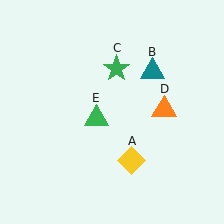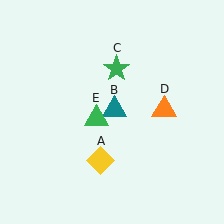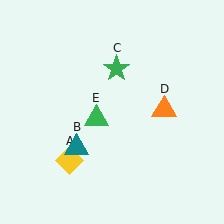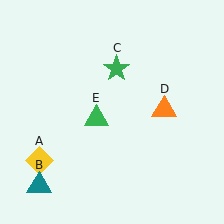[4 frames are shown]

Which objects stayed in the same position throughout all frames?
Green star (object C) and orange triangle (object D) and green triangle (object E) remained stationary.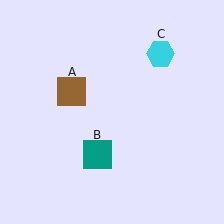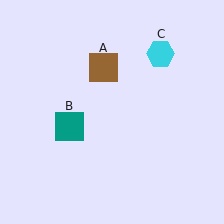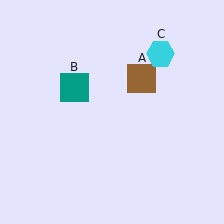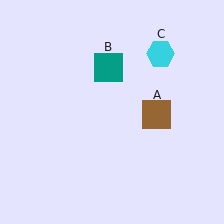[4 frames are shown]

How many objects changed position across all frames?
2 objects changed position: brown square (object A), teal square (object B).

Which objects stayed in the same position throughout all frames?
Cyan hexagon (object C) remained stationary.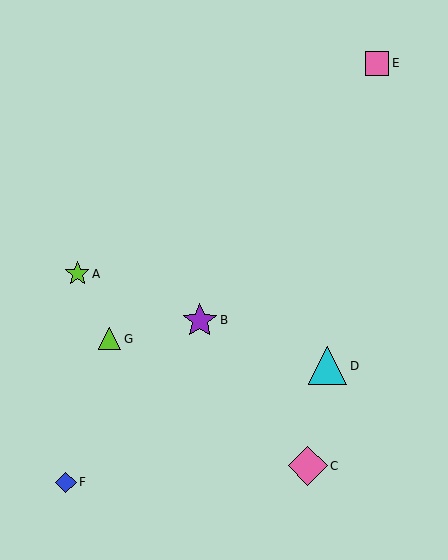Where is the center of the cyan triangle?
The center of the cyan triangle is at (328, 366).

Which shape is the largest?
The pink diamond (labeled C) is the largest.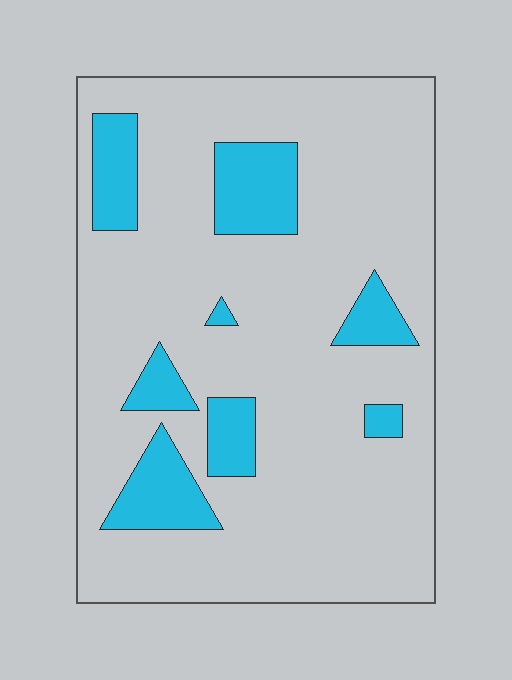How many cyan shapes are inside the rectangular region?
8.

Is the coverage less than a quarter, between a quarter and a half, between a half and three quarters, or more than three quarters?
Less than a quarter.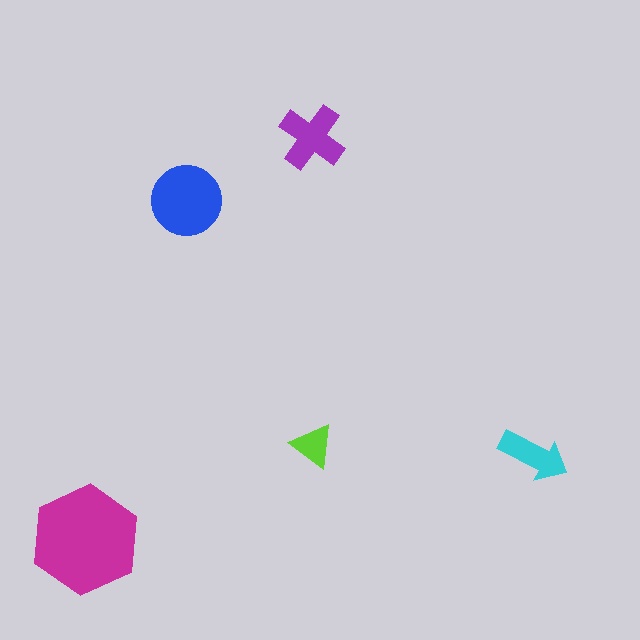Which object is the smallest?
The lime triangle.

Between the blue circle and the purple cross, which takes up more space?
The blue circle.